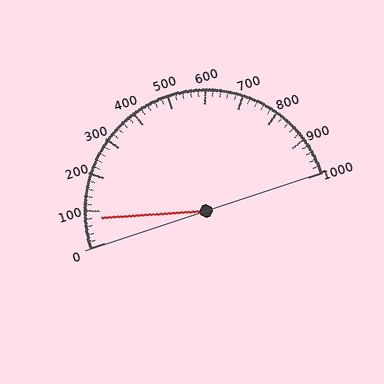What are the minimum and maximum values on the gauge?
The gauge ranges from 0 to 1000.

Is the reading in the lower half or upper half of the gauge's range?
The reading is in the lower half of the range (0 to 1000).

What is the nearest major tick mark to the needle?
The nearest major tick mark is 100.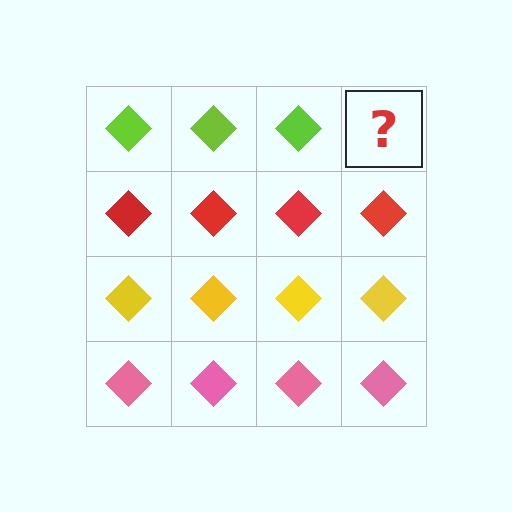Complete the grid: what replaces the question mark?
The question mark should be replaced with a lime diamond.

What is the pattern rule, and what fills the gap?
The rule is that each row has a consistent color. The gap should be filled with a lime diamond.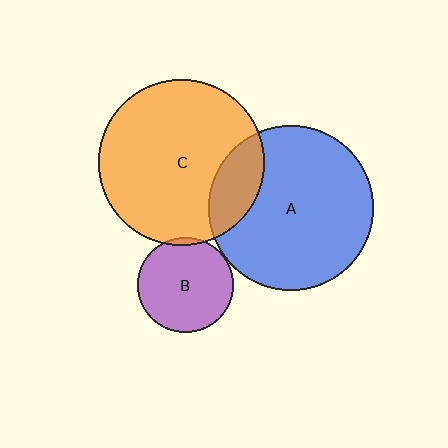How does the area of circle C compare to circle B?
Approximately 3.0 times.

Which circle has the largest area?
Circle C (orange).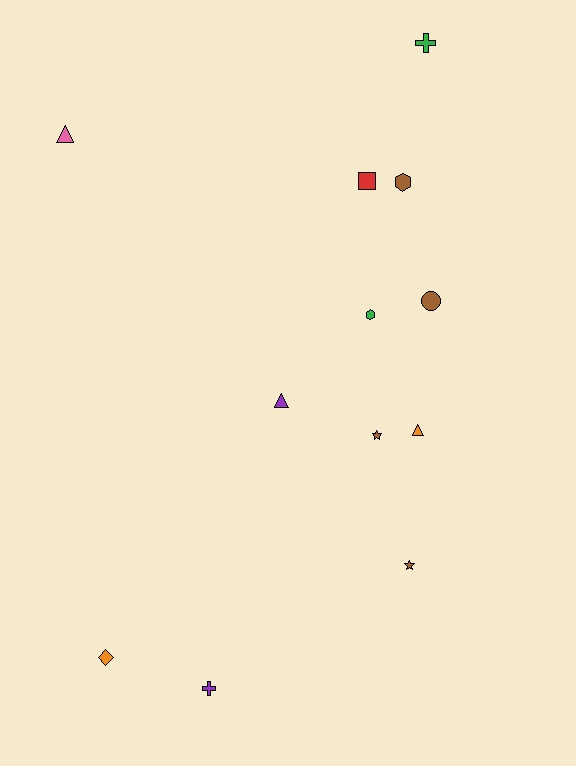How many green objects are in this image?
There are 2 green objects.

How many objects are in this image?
There are 12 objects.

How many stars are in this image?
There are 2 stars.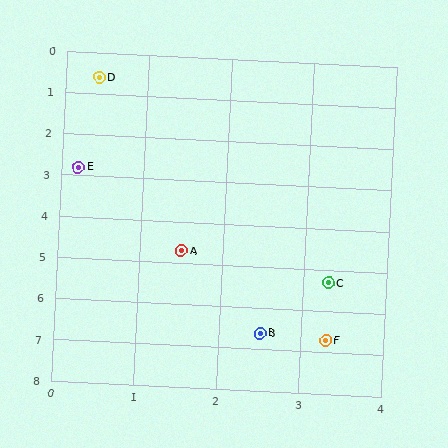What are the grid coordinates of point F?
Point F is at approximately (3.3, 6.7).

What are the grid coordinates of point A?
Point A is at approximately (1.5, 4.7).